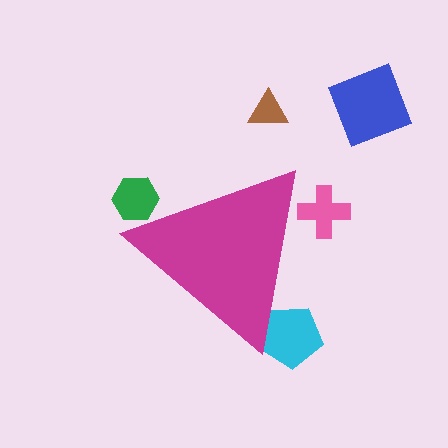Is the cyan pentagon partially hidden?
Yes, the cyan pentagon is partially hidden behind the magenta triangle.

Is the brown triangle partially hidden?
No, the brown triangle is fully visible.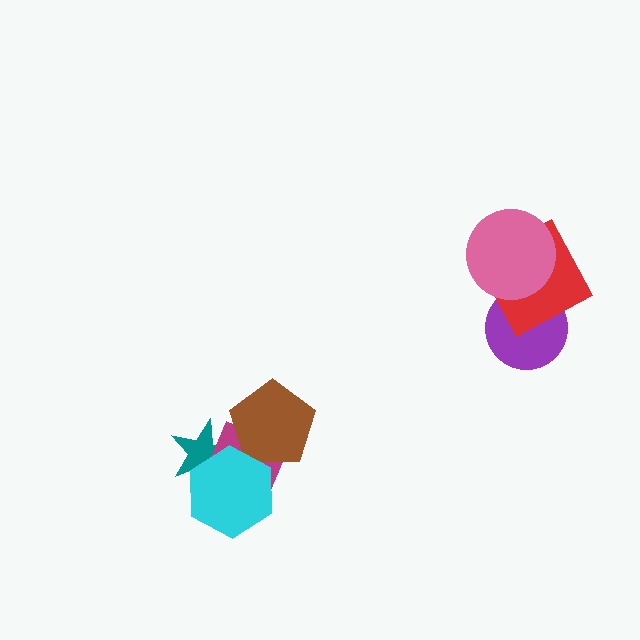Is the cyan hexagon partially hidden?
No, no other shape covers it.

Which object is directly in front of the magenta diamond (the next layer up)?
The brown pentagon is directly in front of the magenta diamond.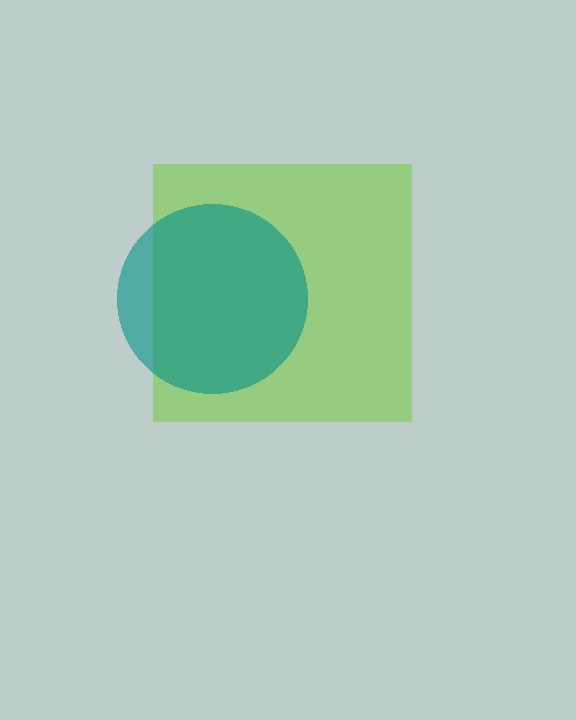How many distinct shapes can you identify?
There are 2 distinct shapes: a lime square, a teal circle.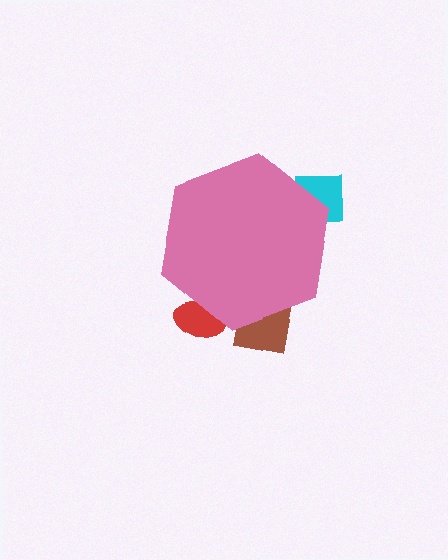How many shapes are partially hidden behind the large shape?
3 shapes are partially hidden.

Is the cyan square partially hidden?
Yes, the cyan square is partially hidden behind the pink hexagon.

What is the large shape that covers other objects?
A pink hexagon.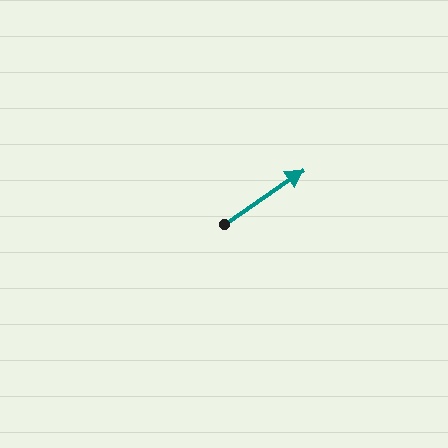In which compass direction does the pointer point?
Northeast.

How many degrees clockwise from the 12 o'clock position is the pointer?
Approximately 56 degrees.